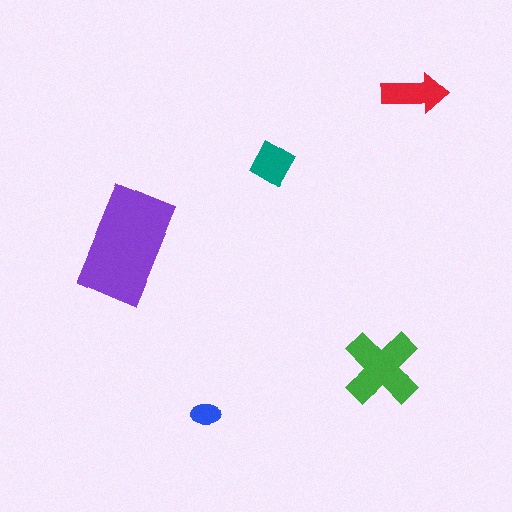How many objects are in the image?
There are 5 objects in the image.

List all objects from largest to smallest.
The purple rectangle, the green cross, the red arrow, the teal square, the blue ellipse.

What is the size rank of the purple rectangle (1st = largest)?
1st.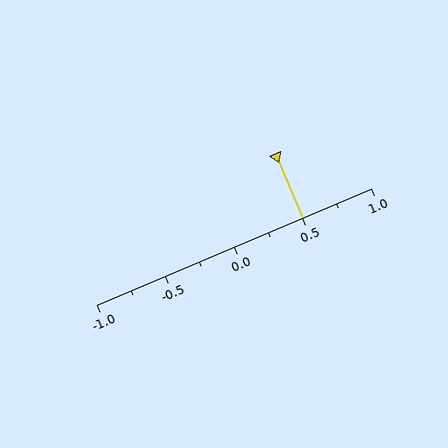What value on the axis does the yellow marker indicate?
The marker indicates approximately 0.5.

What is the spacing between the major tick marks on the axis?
The major ticks are spaced 0.5 apart.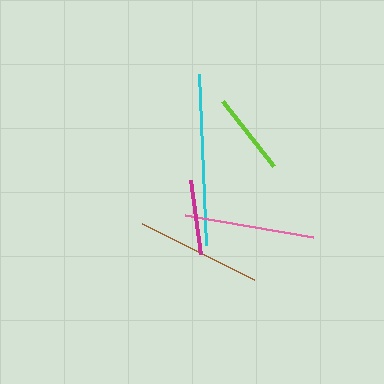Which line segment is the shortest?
The magenta line is the shortest at approximately 74 pixels.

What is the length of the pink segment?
The pink segment is approximately 130 pixels long.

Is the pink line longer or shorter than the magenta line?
The pink line is longer than the magenta line.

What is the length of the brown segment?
The brown segment is approximately 125 pixels long.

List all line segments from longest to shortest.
From longest to shortest: cyan, pink, brown, lime, magenta.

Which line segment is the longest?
The cyan line is the longest at approximately 172 pixels.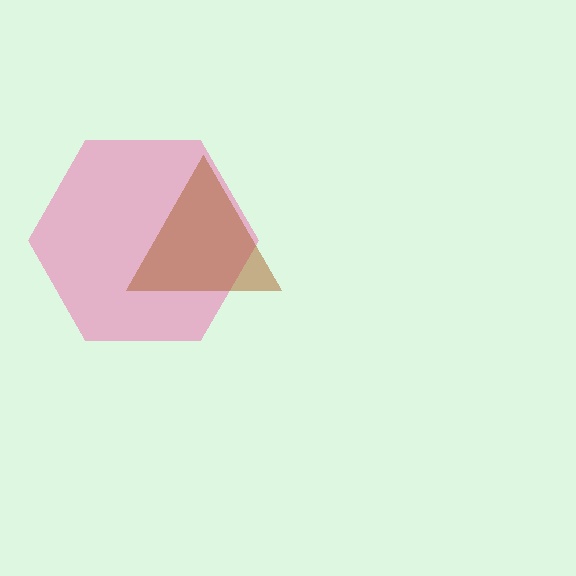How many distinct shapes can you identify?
There are 2 distinct shapes: a pink hexagon, a brown triangle.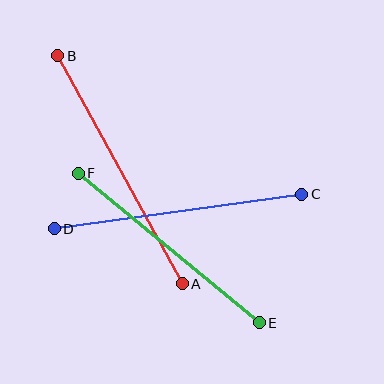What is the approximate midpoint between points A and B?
The midpoint is at approximately (120, 170) pixels.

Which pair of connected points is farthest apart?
Points A and B are farthest apart.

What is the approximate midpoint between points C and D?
The midpoint is at approximately (178, 211) pixels.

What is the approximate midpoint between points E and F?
The midpoint is at approximately (169, 248) pixels.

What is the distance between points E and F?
The distance is approximately 235 pixels.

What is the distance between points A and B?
The distance is approximately 260 pixels.